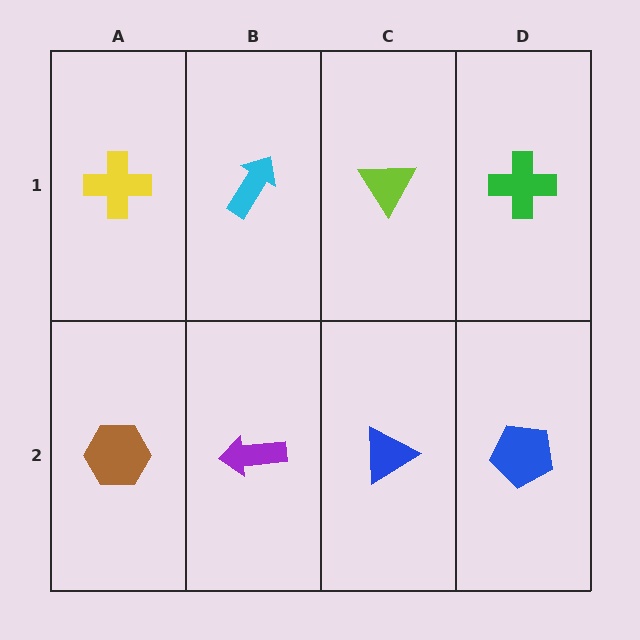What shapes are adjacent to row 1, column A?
A brown hexagon (row 2, column A), a cyan arrow (row 1, column B).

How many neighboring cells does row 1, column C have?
3.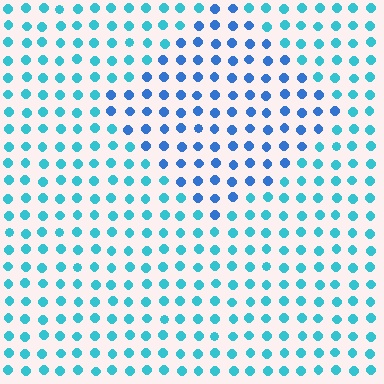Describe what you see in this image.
The image is filled with small cyan elements in a uniform arrangement. A diamond-shaped region is visible where the elements are tinted to a slightly different hue, forming a subtle color boundary.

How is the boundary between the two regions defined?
The boundary is defined purely by a slight shift in hue (about 30 degrees). Spacing, size, and orientation are identical on both sides.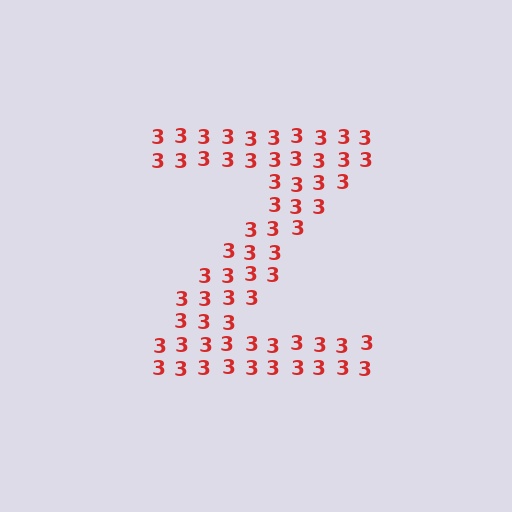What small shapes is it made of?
It is made of small digit 3's.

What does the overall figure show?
The overall figure shows the letter Z.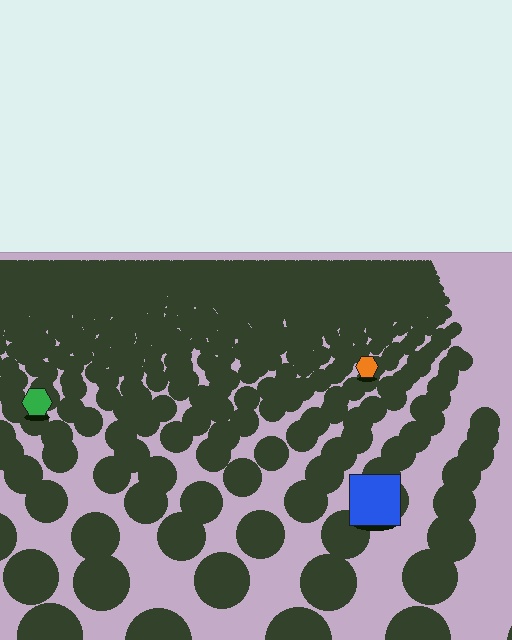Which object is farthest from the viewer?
The orange hexagon is farthest from the viewer. It appears smaller and the ground texture around it is denser.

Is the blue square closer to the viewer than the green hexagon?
Yes. The blue square is closer — you can tell from the texture gradient: the ground texture is coarser near it.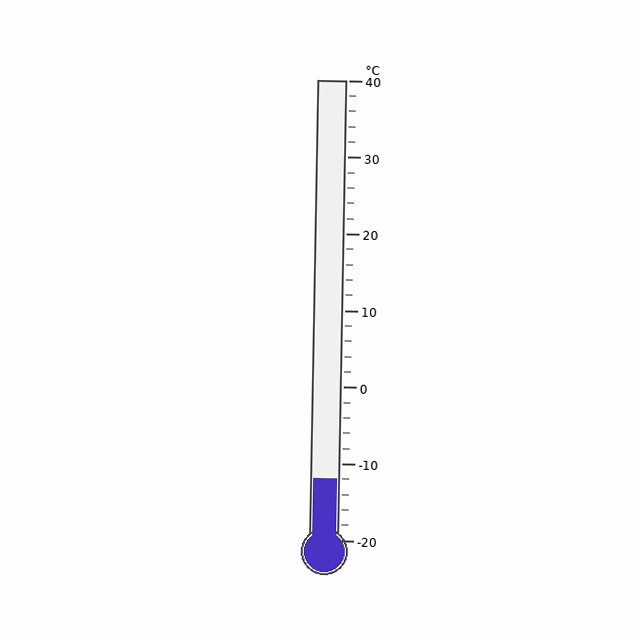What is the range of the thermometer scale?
The thermometer scale ranges from -20°C to 40°C.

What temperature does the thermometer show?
The thermometer shows approximately -12°C.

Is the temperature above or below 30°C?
The temperature is below 30°C.